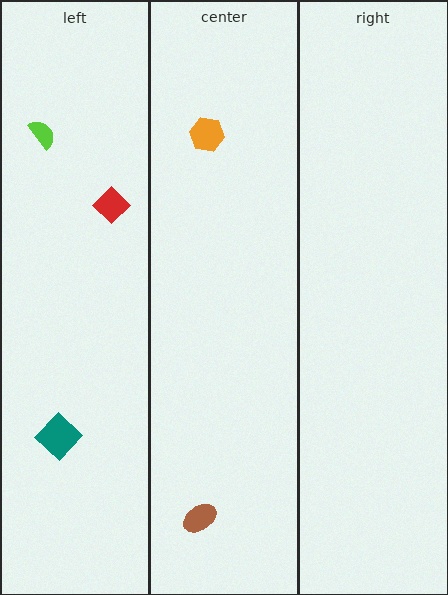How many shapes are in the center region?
2.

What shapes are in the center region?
The orange hexagon, the brown ellipse.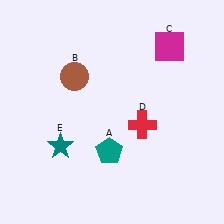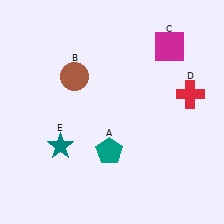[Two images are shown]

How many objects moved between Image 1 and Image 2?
1 object moved between the two images.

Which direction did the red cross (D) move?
The red cross (D) moved right.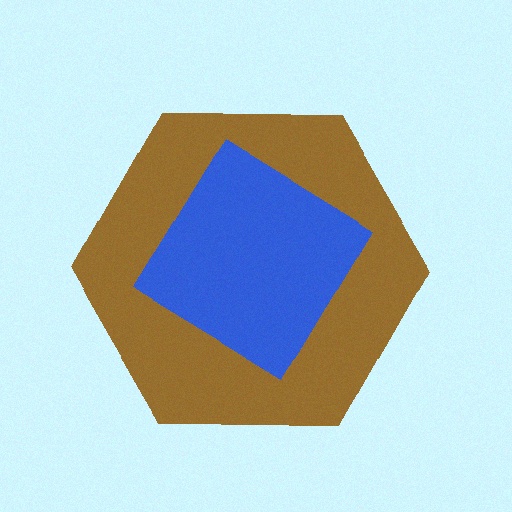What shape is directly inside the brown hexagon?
The blue diamond.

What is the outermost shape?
The brown hexagon.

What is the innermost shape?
The blue diamond.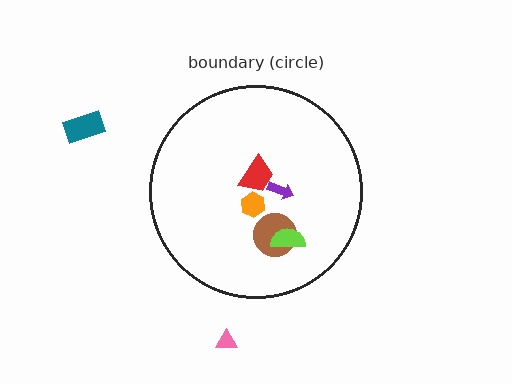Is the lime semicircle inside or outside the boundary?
Inside.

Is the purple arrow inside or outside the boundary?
Inside.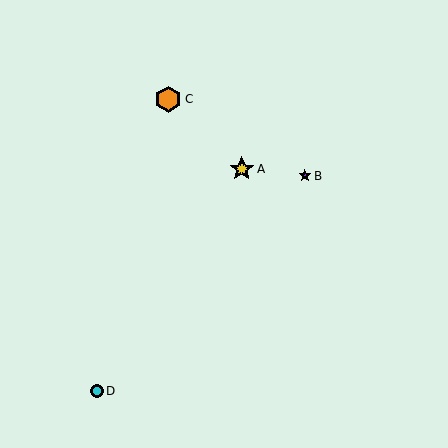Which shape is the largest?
The orange hexagon (labeled C) is the largest.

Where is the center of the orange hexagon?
The center of the orange hexagon is at (168, 99).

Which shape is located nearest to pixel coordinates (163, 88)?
The orange hexagon (labeled C) at (168, 99) is nearest to that location.